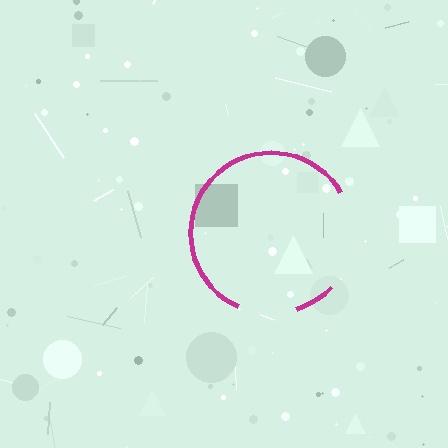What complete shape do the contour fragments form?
The contour fragments form a circle.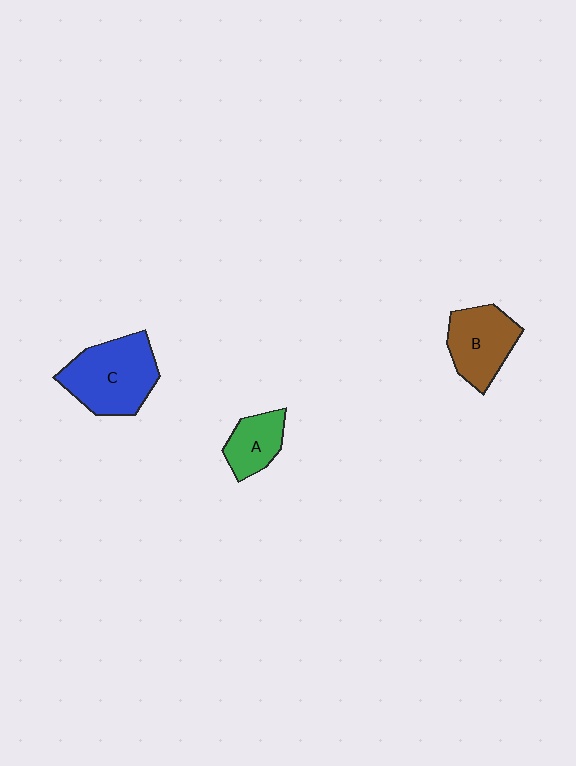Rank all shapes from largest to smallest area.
From largest to smallest: C (blue), B (brown), A (green).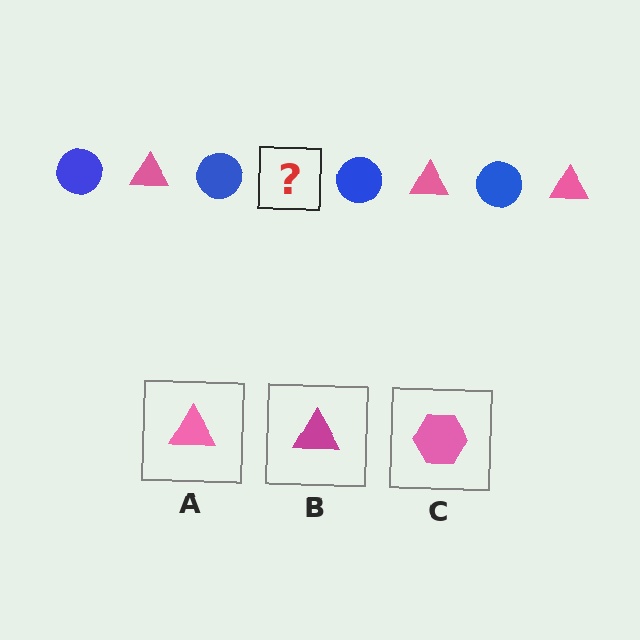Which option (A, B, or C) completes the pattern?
A.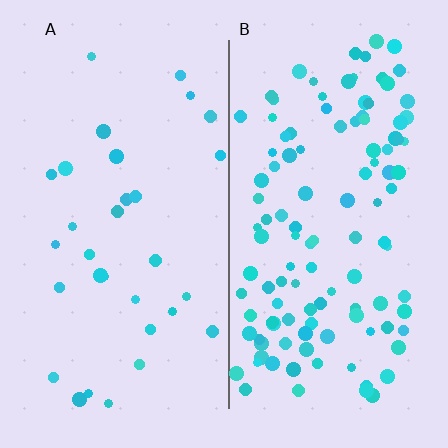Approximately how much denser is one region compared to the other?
Approximately 3.8× — region B over region A.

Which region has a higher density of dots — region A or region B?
B (the right).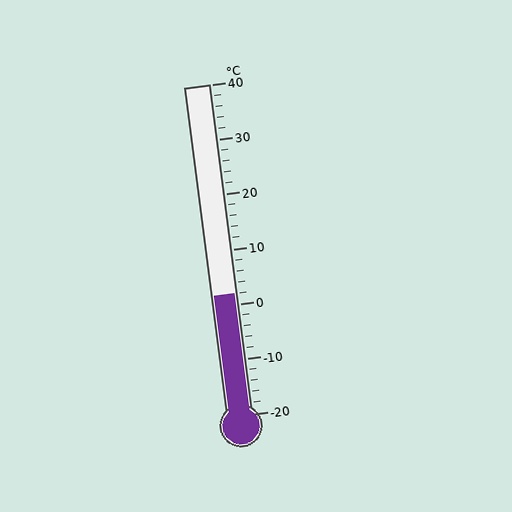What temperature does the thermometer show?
The thermometer shows approximately 2°C.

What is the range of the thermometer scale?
The thermometer scale ranges from -20°C to 40°C.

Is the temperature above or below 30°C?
The temperature is below 30°C.